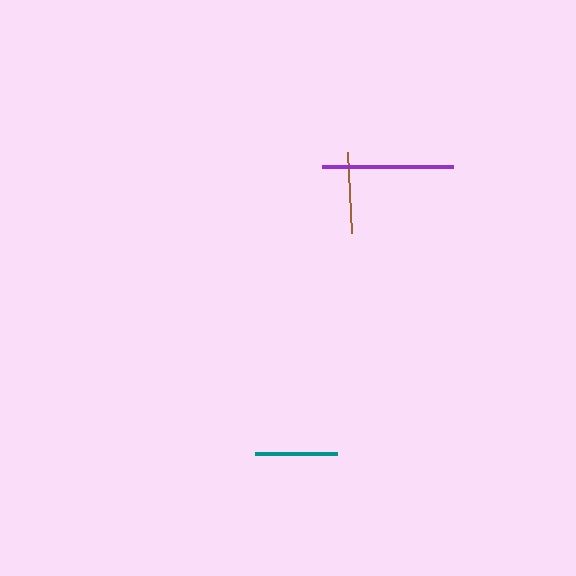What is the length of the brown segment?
The brown segment is approximately 82 pixels long.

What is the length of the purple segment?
The purple segment is approximately 131 pixels long.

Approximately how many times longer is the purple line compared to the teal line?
The purple line is approximately 1.6 times the length of the teal line.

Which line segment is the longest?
The purple line is the longest at approximately 131 pixels.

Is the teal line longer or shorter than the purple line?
The purple line is longer than the teal line.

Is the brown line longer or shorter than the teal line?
The brown line is longer than the teal line.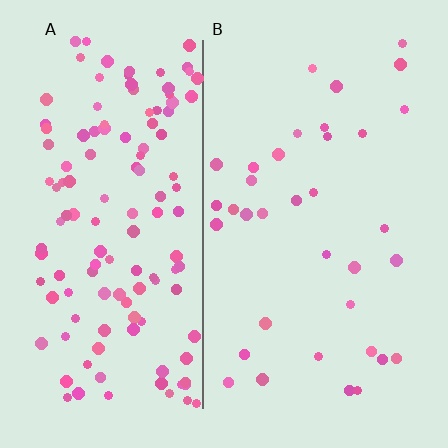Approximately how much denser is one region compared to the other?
Approximately 3.7× — region A over region B.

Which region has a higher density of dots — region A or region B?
A (the left).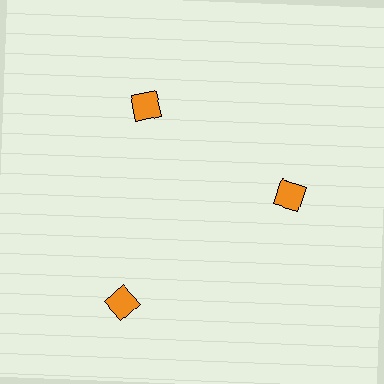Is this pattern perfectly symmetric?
No. The 3 orange diamonds are arranged in a ring, but one element near the 7 o'clock position is pushed outward from the center, breaking the 3-fold rotational symmetry.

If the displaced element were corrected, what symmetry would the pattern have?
It would have 3-fold rotational symmetry — the pattern would map onto itself every 120 degrees.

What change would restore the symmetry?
The symmetry would be restored by moving it inward, back onto the ring so that all 3 diamonds sit at equal angles and equal distance from the center.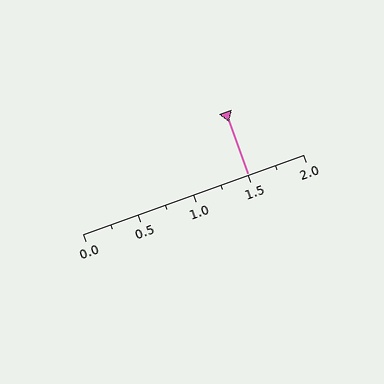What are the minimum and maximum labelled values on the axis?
The axis runs from 0.0 to 2.0.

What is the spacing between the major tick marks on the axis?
The major ticks are spaced 0.5 apart.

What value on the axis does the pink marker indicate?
The marker indicates approximately 1.5.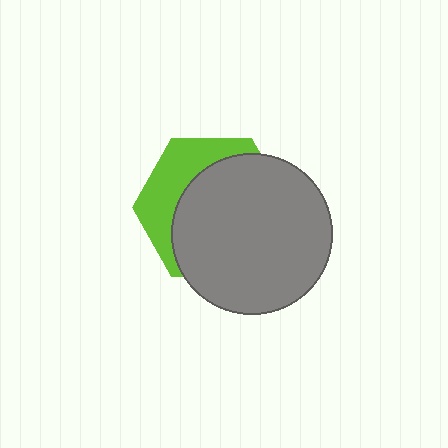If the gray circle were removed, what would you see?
You would see the complete lime hexagon.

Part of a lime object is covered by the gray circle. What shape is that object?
It is a hexagon.